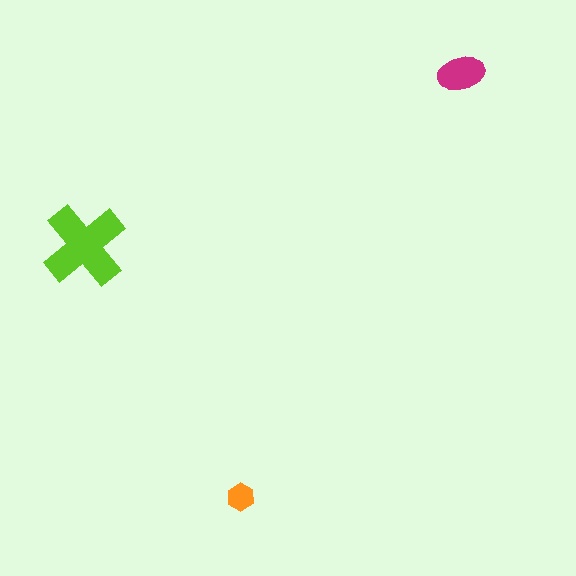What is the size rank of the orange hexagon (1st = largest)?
3rd.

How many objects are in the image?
There are 3 objects in the image.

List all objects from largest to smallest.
The lime cross, the magenta ellipse, the orange hexagon.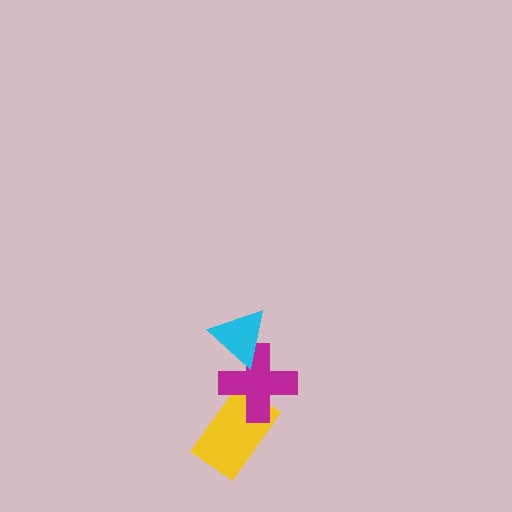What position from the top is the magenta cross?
The magenta cross is 2nd from the top.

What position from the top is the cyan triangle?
The cyan triangle is 1st from the top.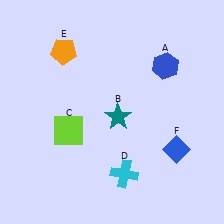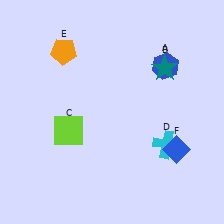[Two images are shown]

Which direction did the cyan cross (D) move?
The cyan cross (D) moved right.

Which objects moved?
The objects that moved are: the teal star (B), the cyan cross (D).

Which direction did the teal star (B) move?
The teal star (B) moved up.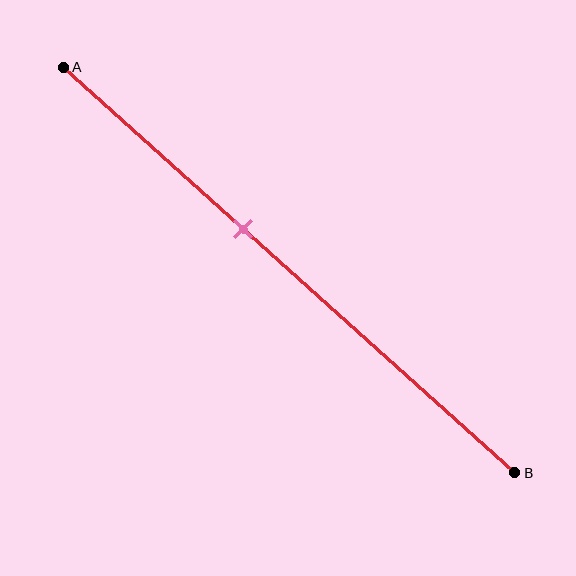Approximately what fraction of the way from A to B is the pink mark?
The pink mark is approximately 40% of the way from A to B.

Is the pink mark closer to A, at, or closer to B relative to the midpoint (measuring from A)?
The pink mark is closer to point A than the midpoint of segment AB.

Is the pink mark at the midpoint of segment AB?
No, the mark is at about 40% from A, not at the 50% midpoint.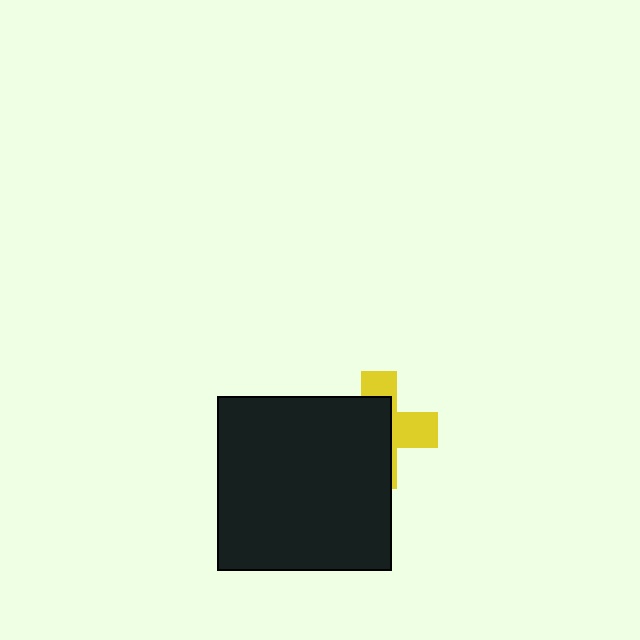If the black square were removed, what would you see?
You would see the complete yellow cross.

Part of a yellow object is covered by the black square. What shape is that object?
It is a cross.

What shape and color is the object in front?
The object in front is a black square.